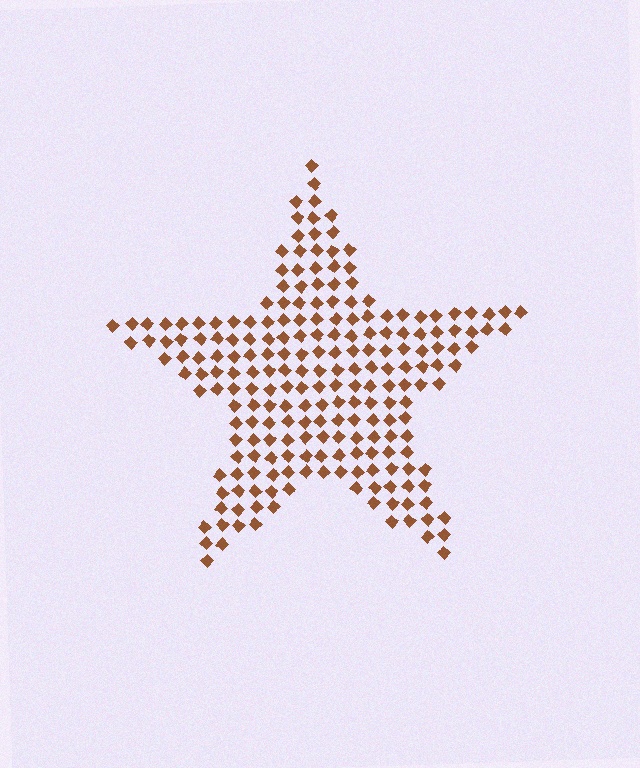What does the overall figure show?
The overall figure shows a star.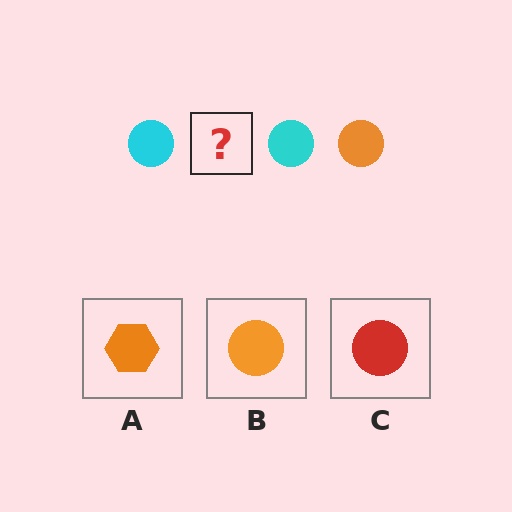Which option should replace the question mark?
Option B.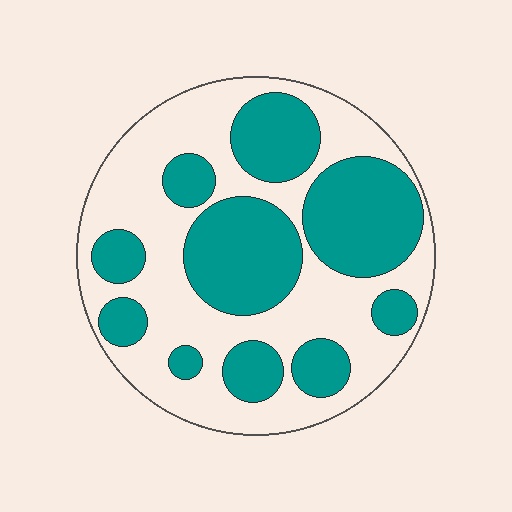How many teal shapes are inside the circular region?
10.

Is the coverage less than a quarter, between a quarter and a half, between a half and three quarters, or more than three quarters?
Between a quarter and a half.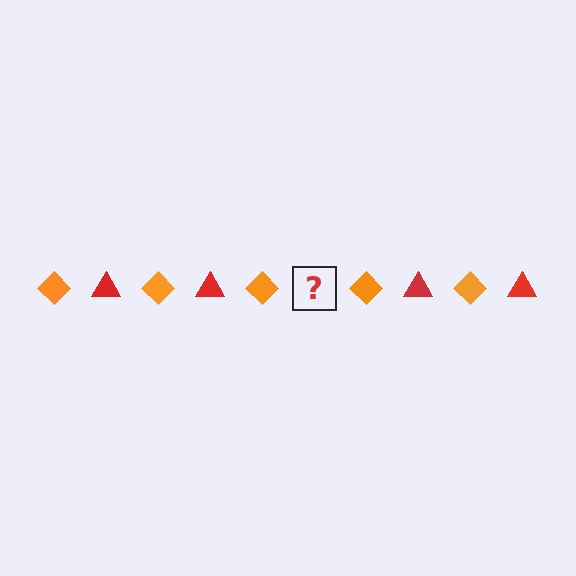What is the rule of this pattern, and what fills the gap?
The rule is that the pattern alternates between orange diamond and red triangle. The gap should be filled with a red triangle.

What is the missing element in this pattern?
The missing element is a red triangle.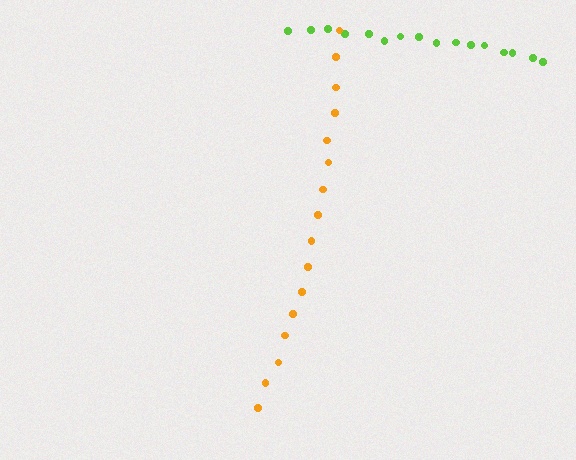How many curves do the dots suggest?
There are 2 distinct paths.